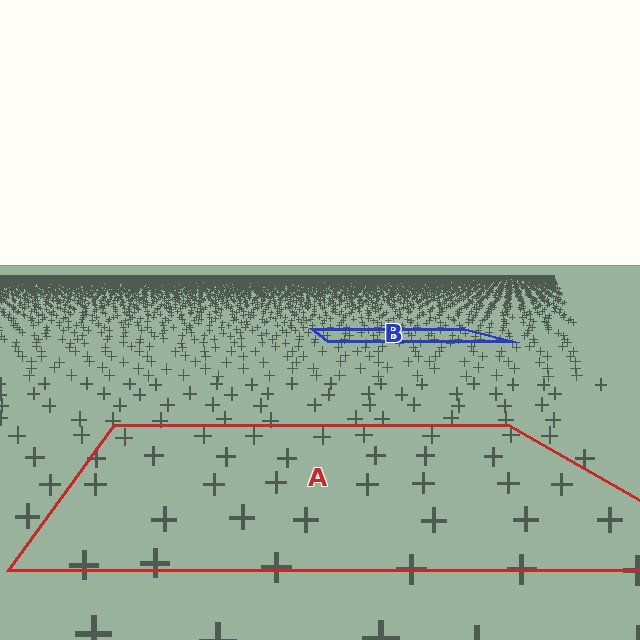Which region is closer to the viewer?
Region A is closer. The texture elements there are larger and more spread out.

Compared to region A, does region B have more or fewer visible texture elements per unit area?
Region B has more texture elements per unit area — they are packed more densely because it is farther away.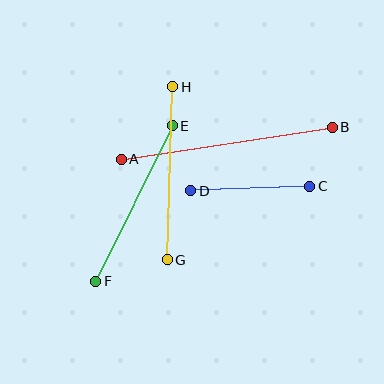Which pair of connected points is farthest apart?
Points A and B are farthest apart.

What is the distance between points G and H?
The distance is approximately 173 pixels.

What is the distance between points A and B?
The distance is approximately 213 pixels.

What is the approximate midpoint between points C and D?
The midpoint is at approximately (250, 189) pixels.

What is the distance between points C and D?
The distance is approximately 119 pixels.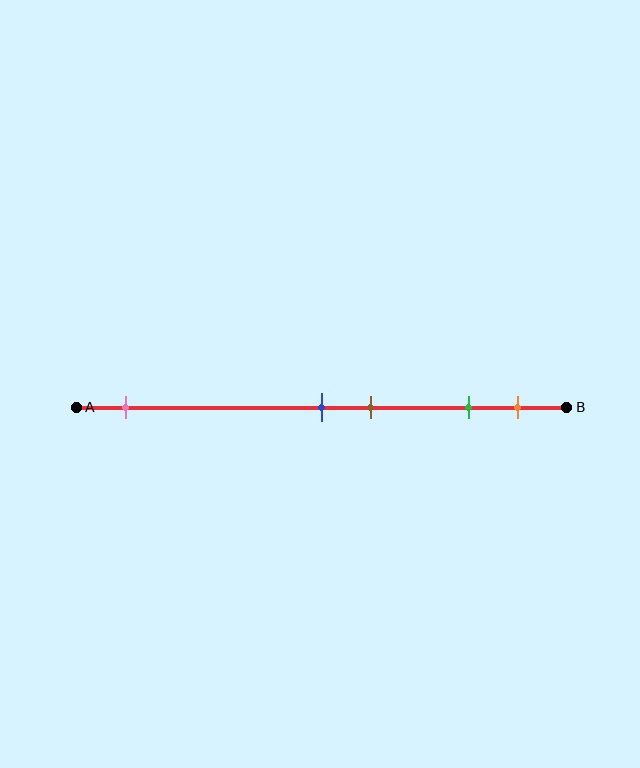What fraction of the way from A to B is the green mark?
The green mark is approximately 80% (0.8) of the way from A to B.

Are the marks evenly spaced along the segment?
No, the marks are not evenly spaced.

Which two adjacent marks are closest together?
The blue and brown marks are the closest adjacent pair.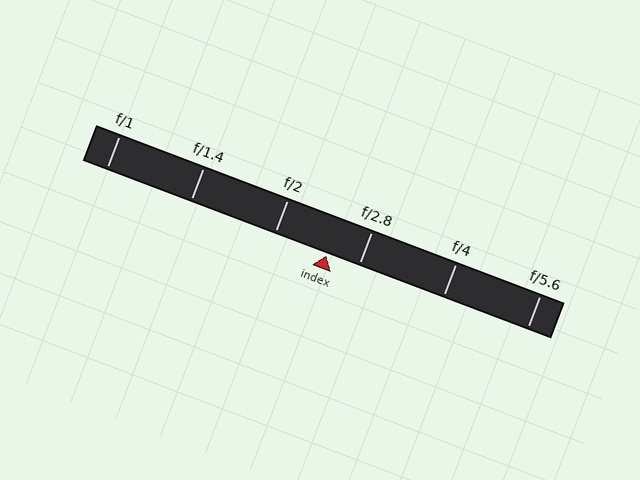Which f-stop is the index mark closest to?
The index mark is closest to f/2.8.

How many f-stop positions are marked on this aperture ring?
There are 6 f-stop positions marked.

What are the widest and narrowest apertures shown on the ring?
The widest aperture shown is f/1 and the narrowest is f/5.6.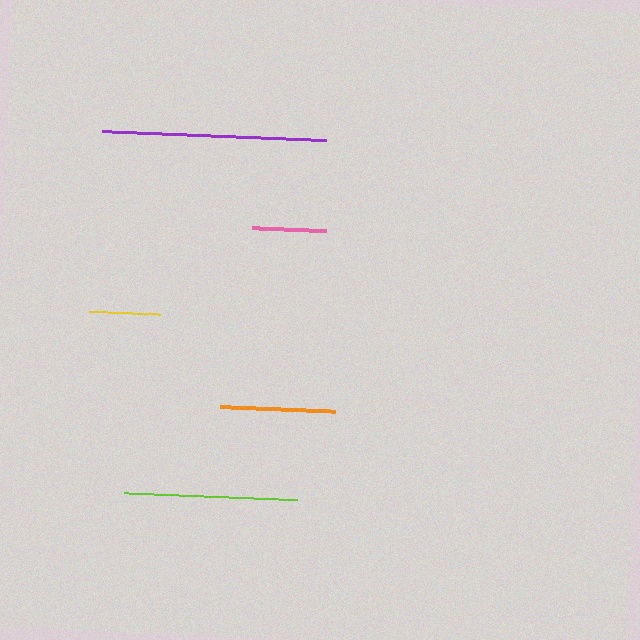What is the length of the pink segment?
The pink segment is approximately 74 pixels long.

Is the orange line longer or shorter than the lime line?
The lime line is longer than the orange line.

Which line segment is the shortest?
The yellow line is the shortest at approximately 72 pixels.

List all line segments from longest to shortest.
From longest to shortest: purple, lime, orange, pink, yellow.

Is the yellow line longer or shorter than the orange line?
The orange line is longer than the yellow line.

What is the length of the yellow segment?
The yellow segment is approximately 72 pixels long.